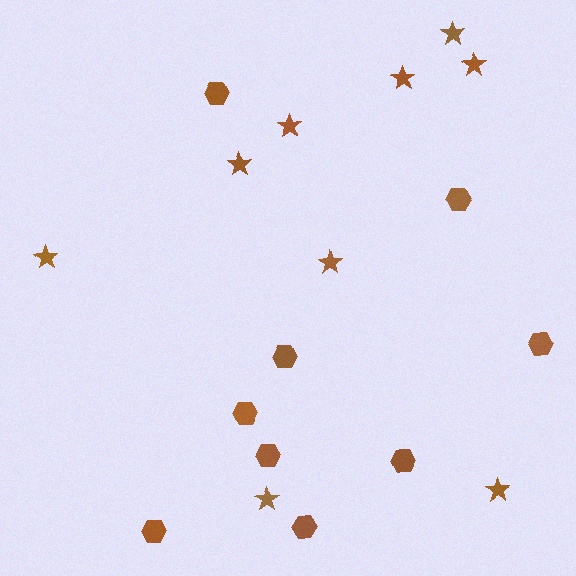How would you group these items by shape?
There are 2 groups: one group of hexagons (9) and one group of stars (9).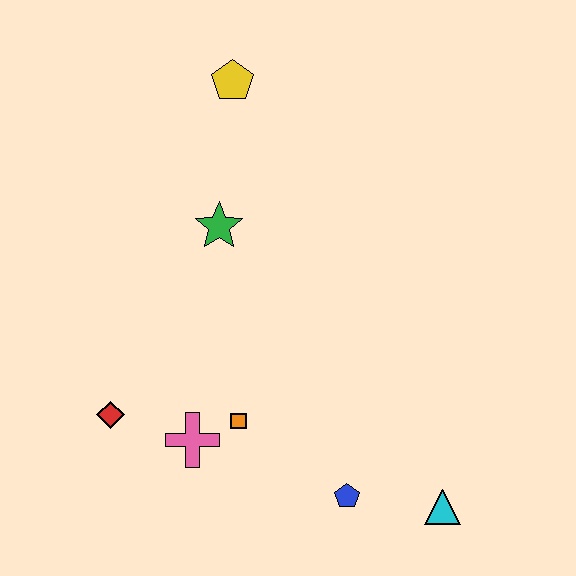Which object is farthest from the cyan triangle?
The yellow pentagon is farthest from the cyan triangle.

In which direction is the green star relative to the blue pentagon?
The green star is above the blue pentagon.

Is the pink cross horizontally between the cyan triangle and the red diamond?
Yes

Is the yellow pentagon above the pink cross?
Yes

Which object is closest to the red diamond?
The pink cross is closest to the red diamond.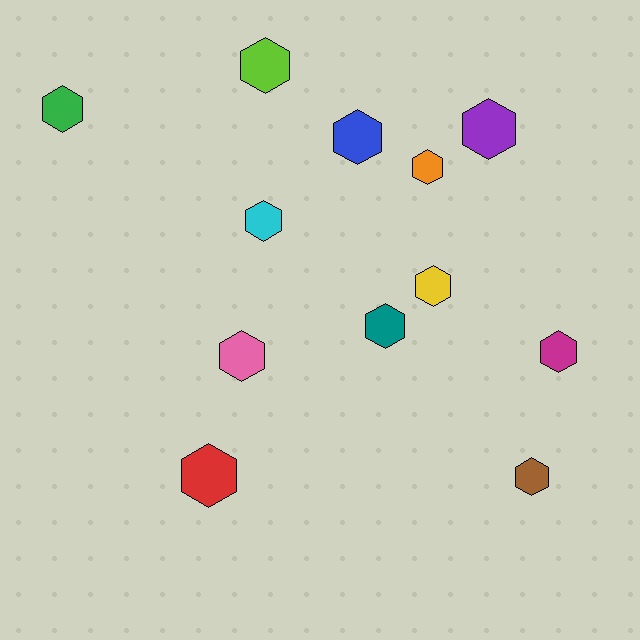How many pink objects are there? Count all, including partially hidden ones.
There is 1 pink object.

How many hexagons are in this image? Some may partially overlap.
There are 12 hexagons.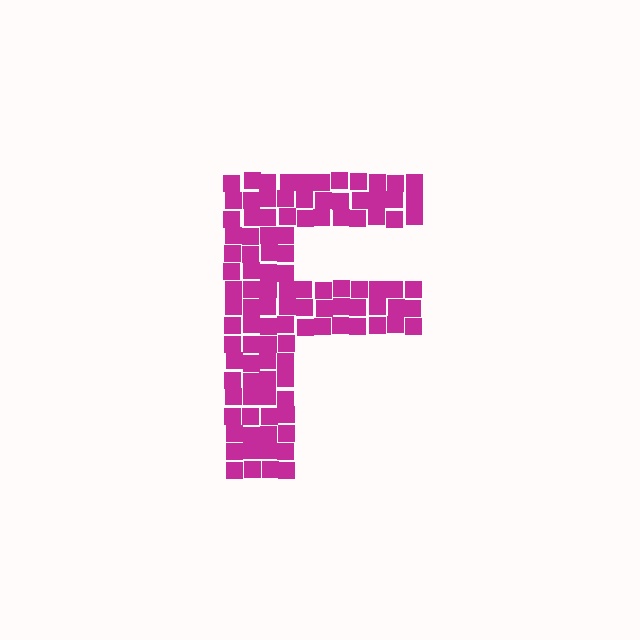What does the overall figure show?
The overall figure shows the letter F.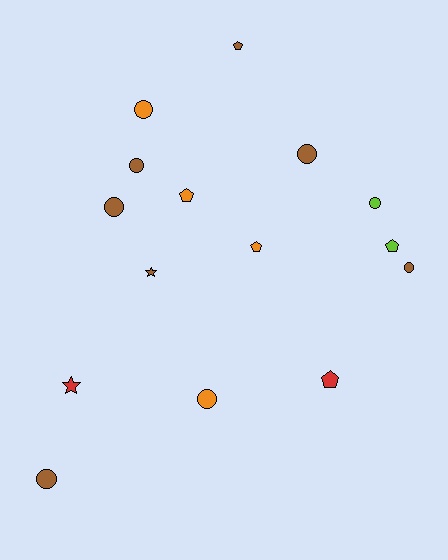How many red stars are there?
There is 1 red star.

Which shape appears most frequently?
Circle, with 8 objects.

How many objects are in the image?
There are 15 objects.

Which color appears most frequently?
Brown, with 7 objects.